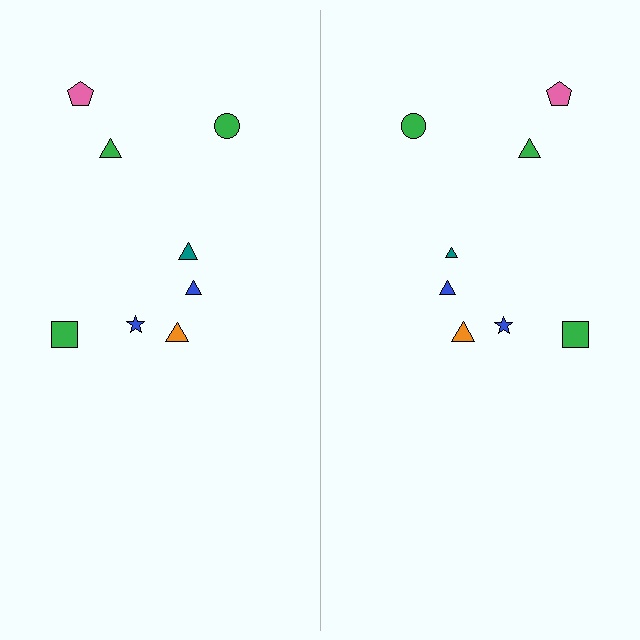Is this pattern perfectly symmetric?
No, the pattern is not perfectly symmetric. The teal triangle on the right side has a different size than its mirror counterpart.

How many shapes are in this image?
There are 16 shapes in this image.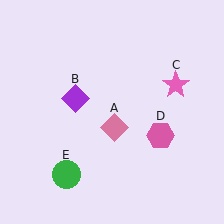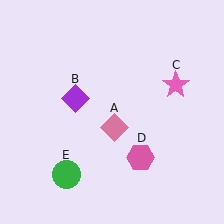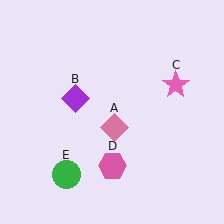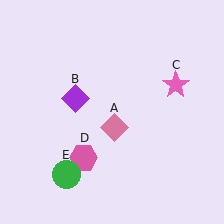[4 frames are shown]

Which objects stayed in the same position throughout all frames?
Pink diamond (object A) and purple diamond (object B) and pink star (object C) and green circle (object E) remained stationary.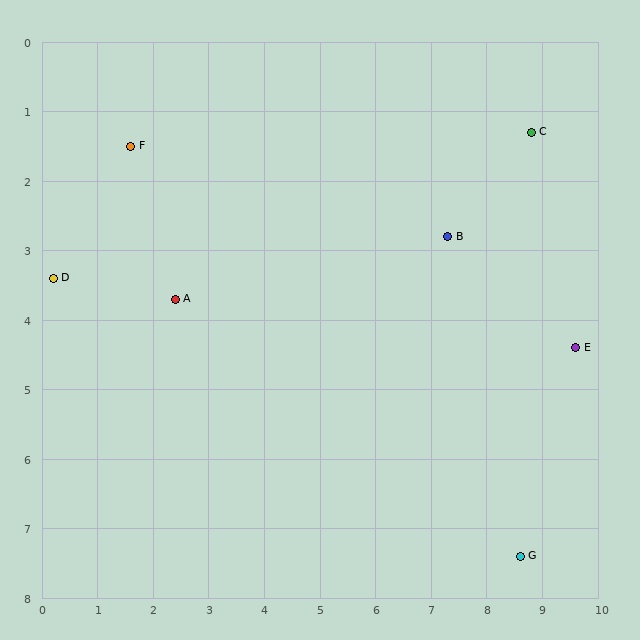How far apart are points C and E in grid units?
Points C and E are about 3.2 grid units apart.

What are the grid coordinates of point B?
Point B is at approximately (7.3, 2.8).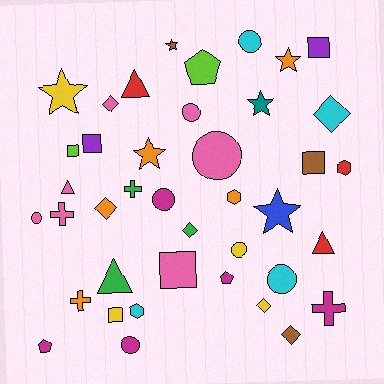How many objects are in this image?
There are 40 objects.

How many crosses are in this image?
There are 4 crosses.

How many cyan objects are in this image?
There are 4 cyan objects.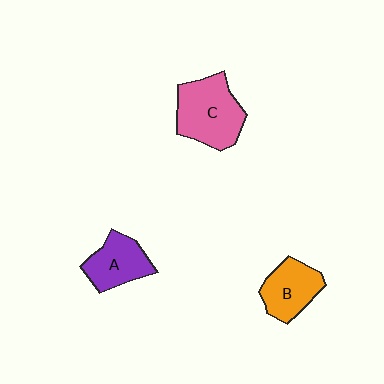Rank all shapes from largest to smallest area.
From largest to smallest: C (pink), B (orange), A (purple).